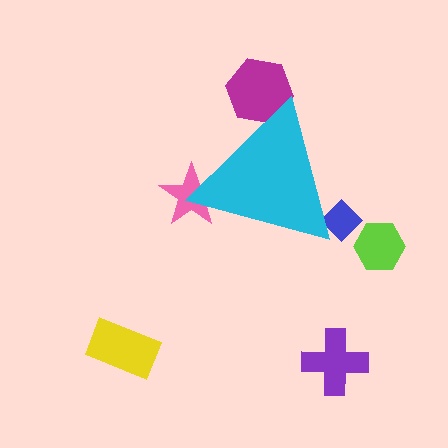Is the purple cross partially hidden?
No, the purple cross is fully visible.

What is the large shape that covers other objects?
A cyan triangle.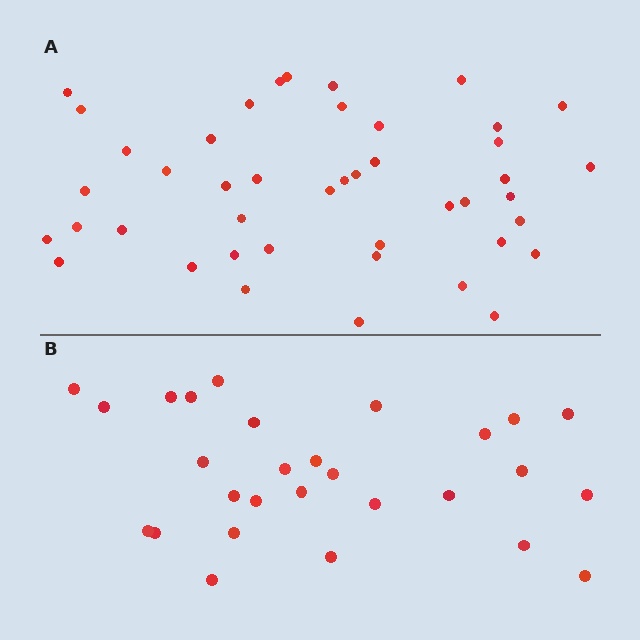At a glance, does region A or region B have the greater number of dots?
Region A (the top region) has more dots.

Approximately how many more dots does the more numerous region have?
Region A has approximately 15 more dots than region B.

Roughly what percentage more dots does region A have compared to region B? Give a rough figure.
About 55% more.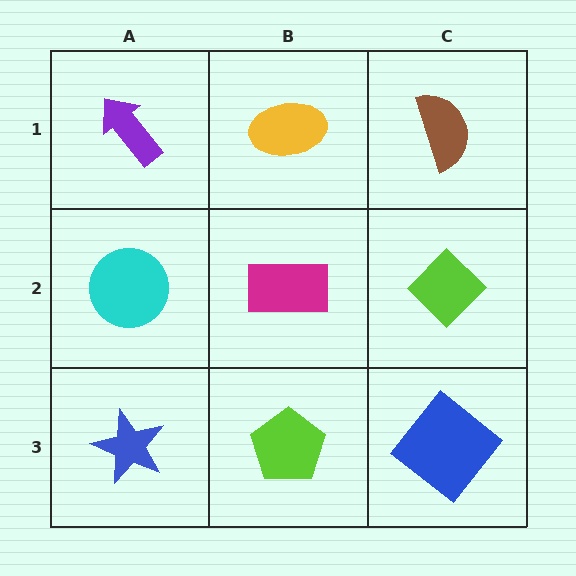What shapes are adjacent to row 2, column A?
A purple arrow (row 1, column A), a blue star (row 3, column A), a magenta rectangle (row 2, column B).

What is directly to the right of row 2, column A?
A magenta rectangle.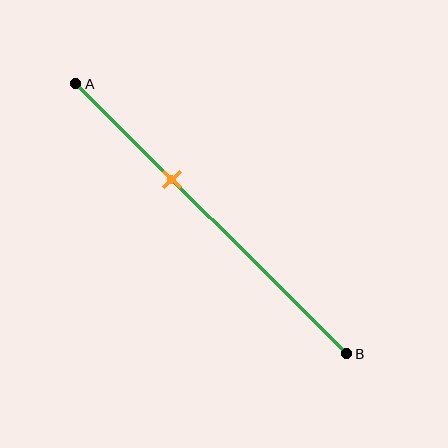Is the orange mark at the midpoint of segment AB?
No, the mark is at about 35% from A, not at the 50% midpoint.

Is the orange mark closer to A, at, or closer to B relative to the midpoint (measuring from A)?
The orange mark is closer to point A than the midpoint of segment AB.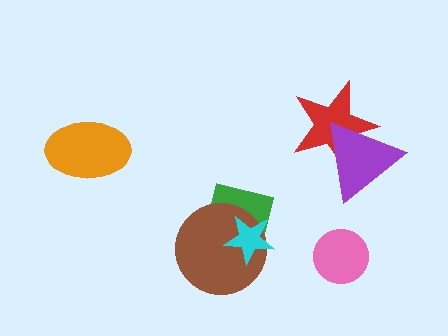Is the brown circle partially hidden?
Yes, it is partially covered by another shape.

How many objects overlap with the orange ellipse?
0 objects overlap with the orange ellipse.